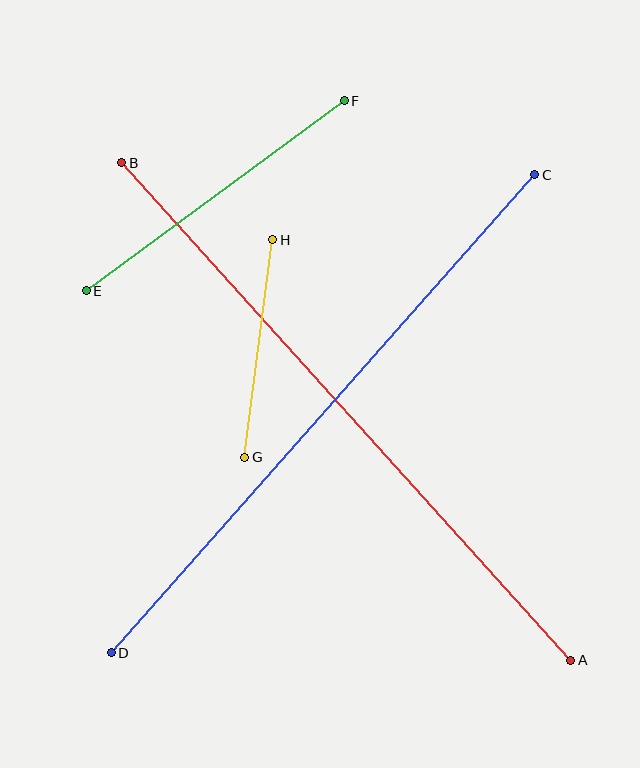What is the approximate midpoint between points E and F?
The midpoint is at approximately (215, 196) pixels.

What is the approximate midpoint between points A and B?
The midpoint is at approximately (346, 412) pixels.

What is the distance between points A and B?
The distance is approximately 670 pixels.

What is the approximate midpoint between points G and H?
The midpoint is at approximately (259, 349) pixels.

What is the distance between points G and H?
The distance is approximately 219 pixels.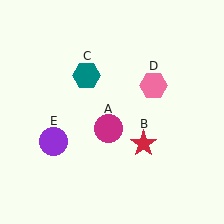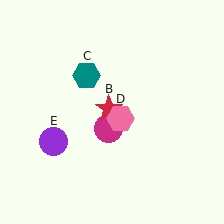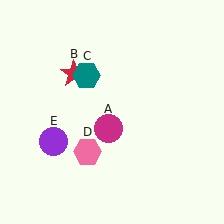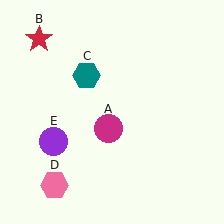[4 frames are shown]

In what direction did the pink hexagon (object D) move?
The pink hexagon (object D) moved down and to the left.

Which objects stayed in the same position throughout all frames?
Magenta circle (object A) and teal hexagon (object C) and purple circle (object E) remained stationary.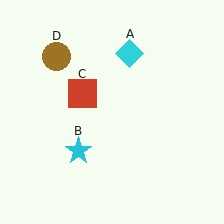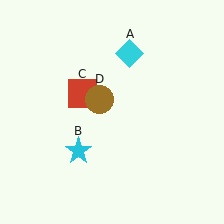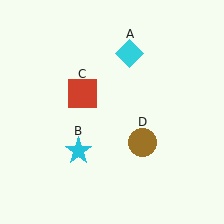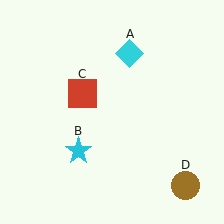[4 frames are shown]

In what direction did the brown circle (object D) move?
The brown circle (object D) moved down and to the right.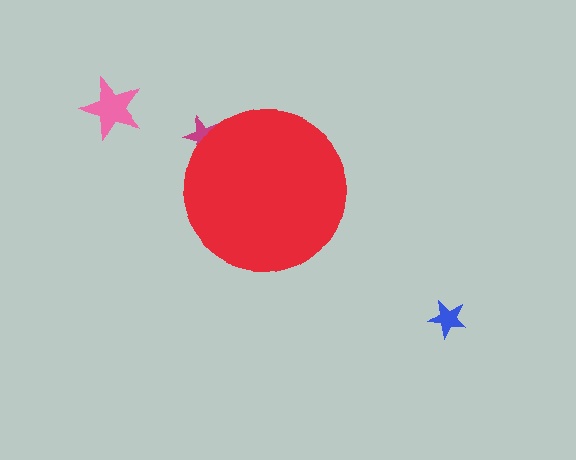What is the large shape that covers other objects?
A red circle.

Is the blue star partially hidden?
No, the blue star is fully visible.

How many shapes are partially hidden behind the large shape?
1 shape is partially hidden.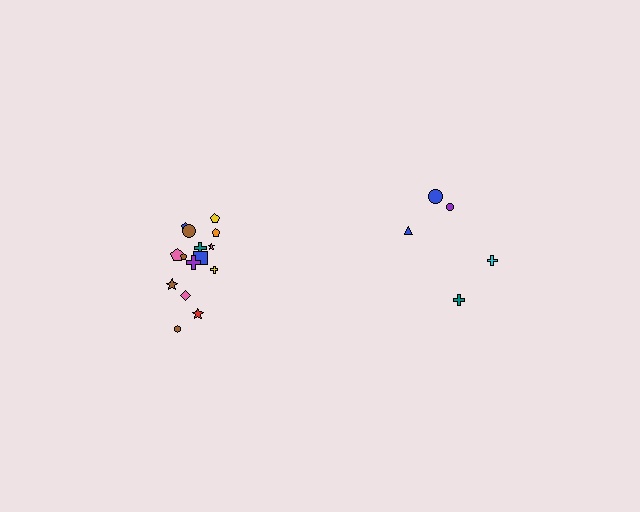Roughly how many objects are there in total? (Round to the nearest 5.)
Roughly 20 objects in total.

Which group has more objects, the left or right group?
The left group.